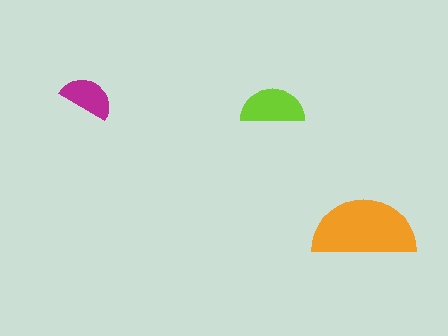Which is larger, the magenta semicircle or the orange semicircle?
The orange one.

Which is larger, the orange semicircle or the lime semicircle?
The orange one.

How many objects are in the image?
There are 3 objects in the image.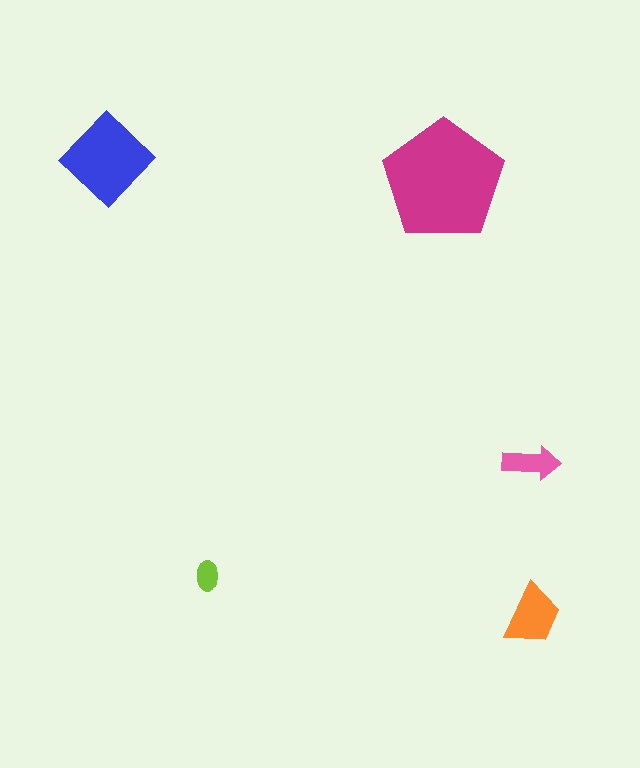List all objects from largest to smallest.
The magenta pentagon, the blue diamond, the orange trapezoid, the pink arrow, the lime ellipse.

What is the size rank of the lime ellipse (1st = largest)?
5th.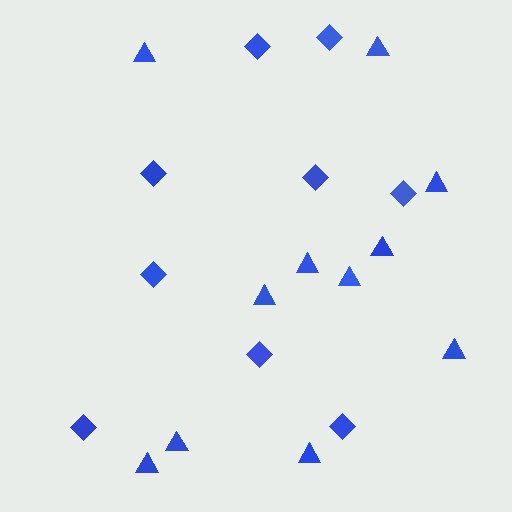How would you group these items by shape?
There are 2 groups: one group of diamonds (9) and one group of triangles (11).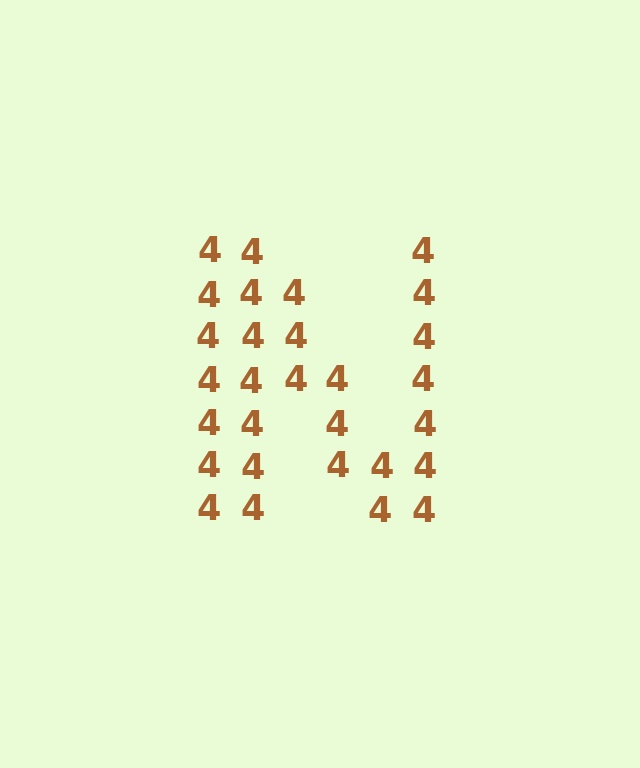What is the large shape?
The large shape is the letter N.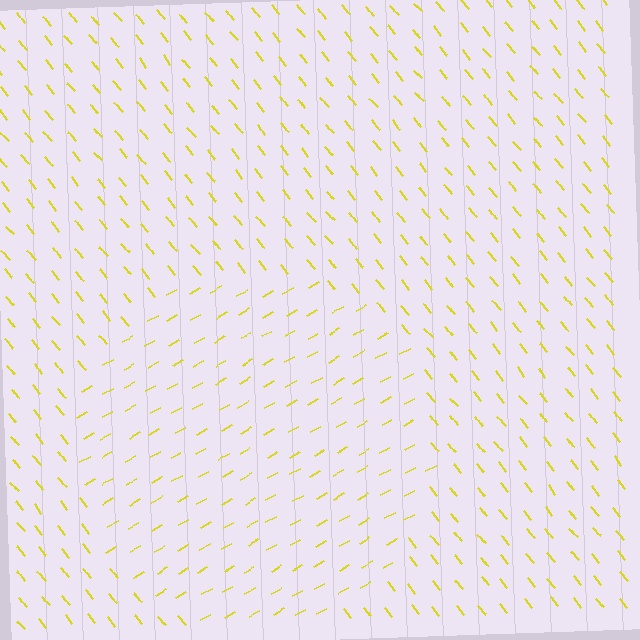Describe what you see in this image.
The image is filled with small yellow line segments. A circle region in the image has lines oriented differently from the surrounding lines, creating a visible texture boundary.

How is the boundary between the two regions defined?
The boundary is defined purely by a change in line orientation (approximately 80 degrees difference). All lines are the same color and thickness.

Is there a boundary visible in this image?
Yes, there is a texture boundary formed by a change in line orientation.